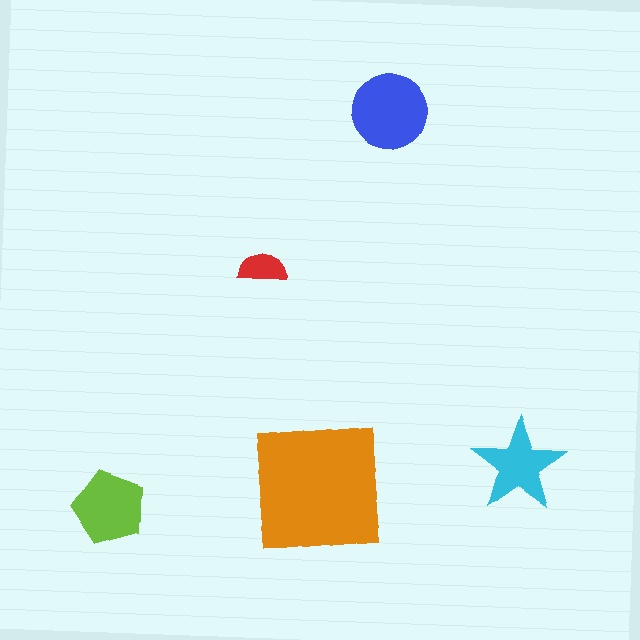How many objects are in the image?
There are 5 objects in the image.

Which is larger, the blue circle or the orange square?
The orange square.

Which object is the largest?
The orange square.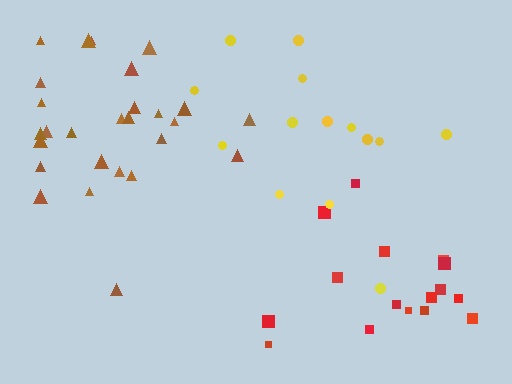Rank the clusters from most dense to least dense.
brown, red, yellow.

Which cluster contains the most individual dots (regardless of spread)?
Brown (27).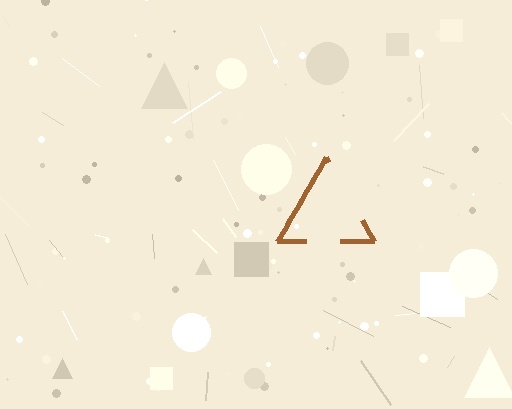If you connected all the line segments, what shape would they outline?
They would outline a triangle.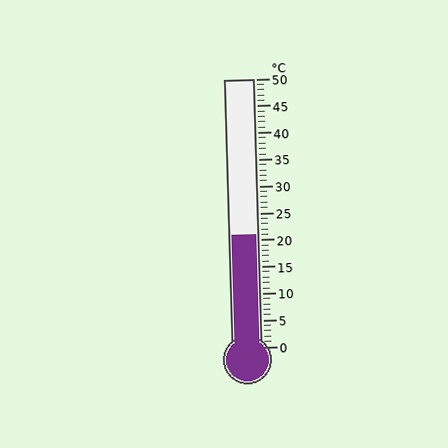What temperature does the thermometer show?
The thermometer shows approximately 21°C.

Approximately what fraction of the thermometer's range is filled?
The thermometer is filled to approximately 40% of its range.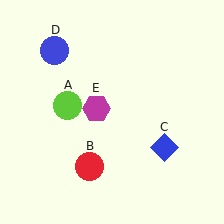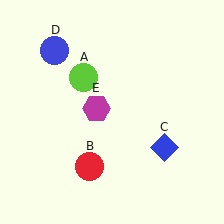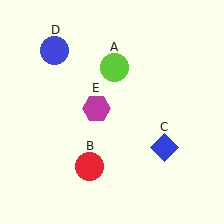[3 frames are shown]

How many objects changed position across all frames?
1 object changed position: lime circle (object A).